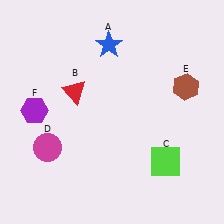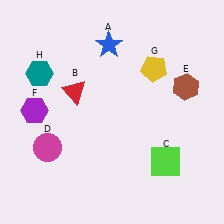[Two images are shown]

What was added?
A yellow pentagon (G), a teal hexagon (H) were added in Image 2.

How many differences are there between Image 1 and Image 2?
There are 2 differences between the two images.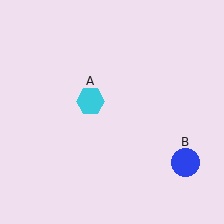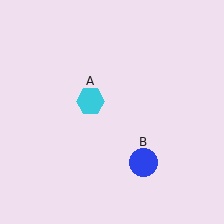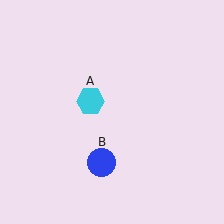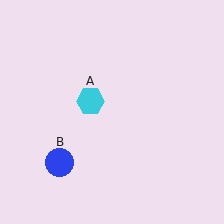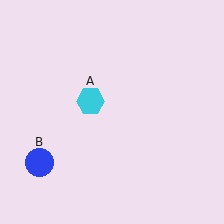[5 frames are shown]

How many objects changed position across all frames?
1 object changed position: blue circle (object B).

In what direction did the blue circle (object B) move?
The blue circle (object B) moved left.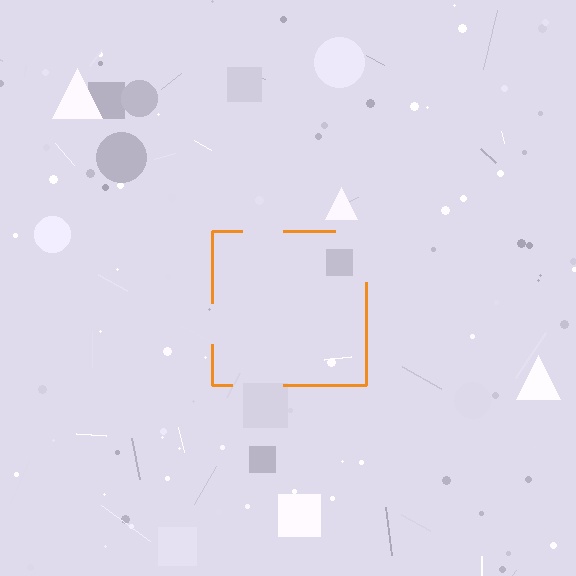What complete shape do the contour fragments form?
The contour fragments form a square.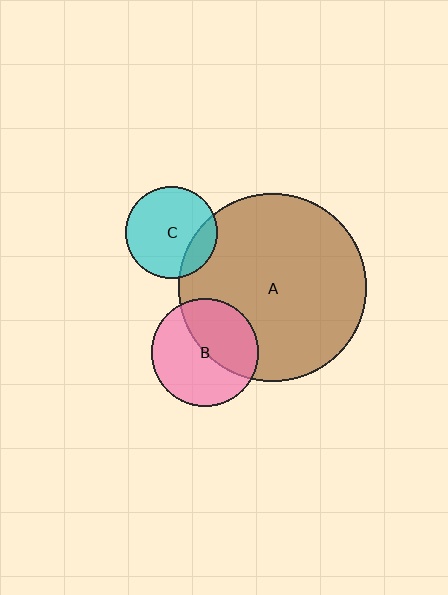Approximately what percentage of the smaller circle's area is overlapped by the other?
Approximately 45%.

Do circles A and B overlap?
Yes.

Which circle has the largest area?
Circle A (brown).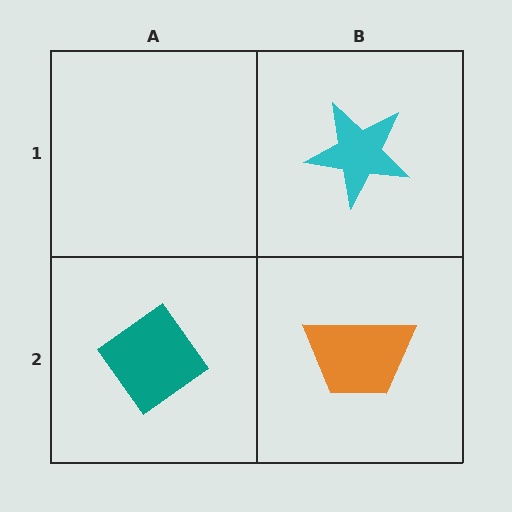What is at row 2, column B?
An orange trapezoid.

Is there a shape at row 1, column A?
No, that cell is empty.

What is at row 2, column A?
A teal diamond.